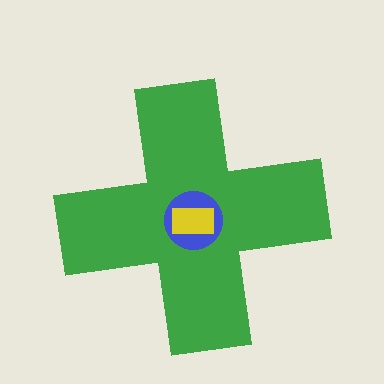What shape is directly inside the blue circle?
The yellow rectangle.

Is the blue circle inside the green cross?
Yes.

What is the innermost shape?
The yellow rectangle.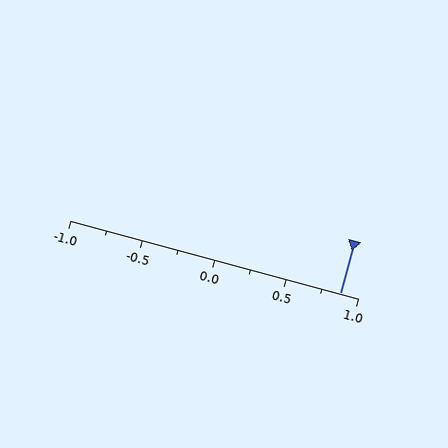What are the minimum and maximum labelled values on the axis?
The axis runs from -1.0 to 1.0.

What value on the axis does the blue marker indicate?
The marker indicates approximately 0.88.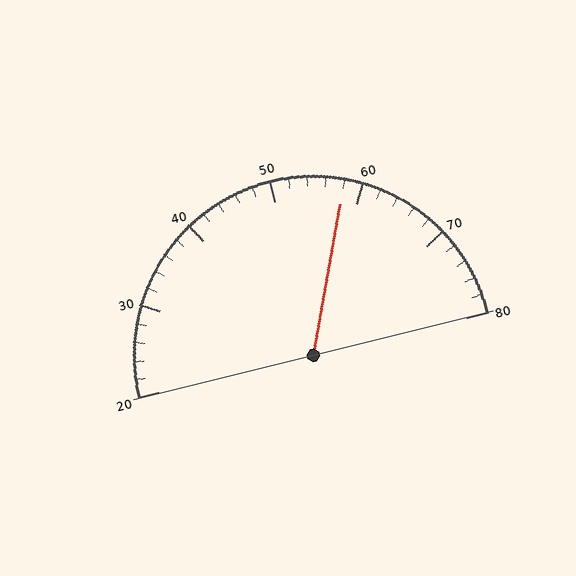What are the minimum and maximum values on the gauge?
The gauge ranges from 20 to 80.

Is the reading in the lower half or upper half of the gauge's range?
The reading is in the upper half of the range (20 to 80).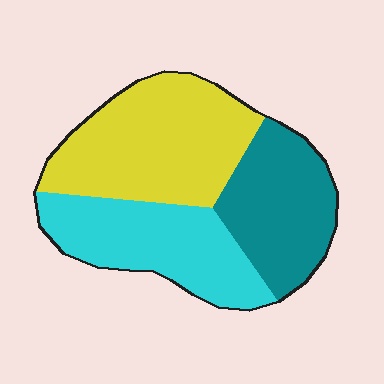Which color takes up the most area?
Yellow, at roughly 40%.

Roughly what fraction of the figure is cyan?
Cyan covers 31% of the figure.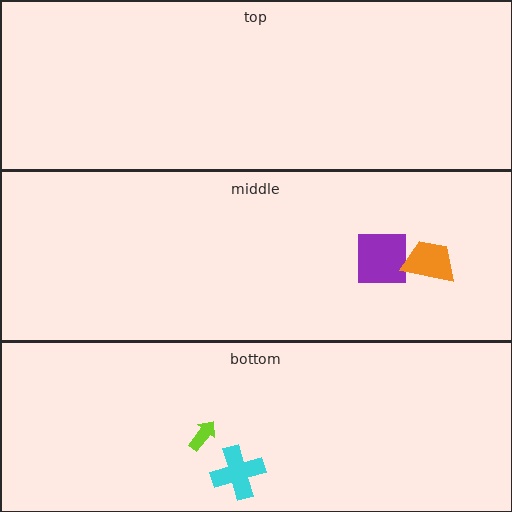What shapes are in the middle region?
The purple square, the orange trapezoid.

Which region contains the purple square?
The middle region.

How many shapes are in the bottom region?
2.